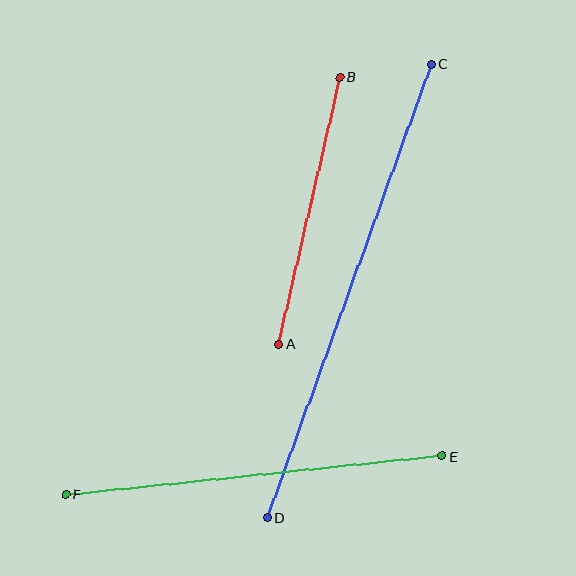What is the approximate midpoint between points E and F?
The midpoint is at approximately (254, 475) pixels.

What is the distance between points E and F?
The distance is approximately 378 pixels.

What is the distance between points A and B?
The distance is approximately 274 pixels.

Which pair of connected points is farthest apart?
Points C and D are farthest apart.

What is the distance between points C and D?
The distance is approximately 482 pixels.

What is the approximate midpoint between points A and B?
The midpoint is at approximately (309, 211) pixels.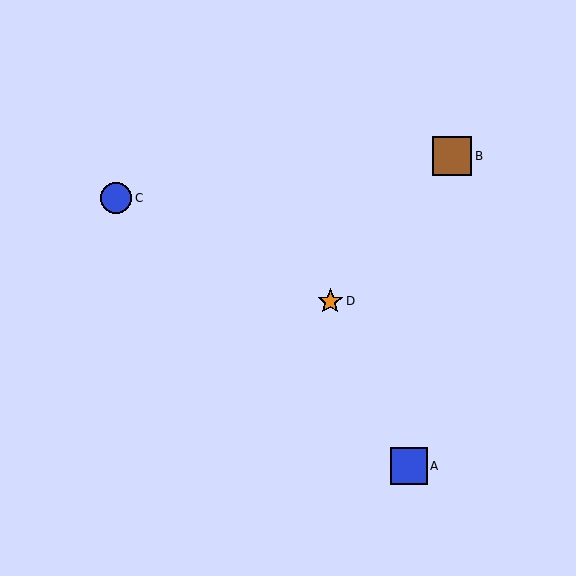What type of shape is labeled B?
Shape B is a brown square.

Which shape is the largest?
The brown square (labeled B) is the largest.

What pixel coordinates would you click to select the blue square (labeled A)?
Click at (409, 466) to select the blue square A.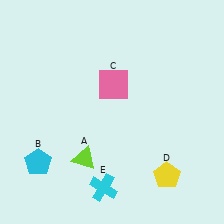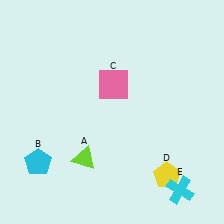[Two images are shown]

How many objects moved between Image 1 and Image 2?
1 object moved between the two images.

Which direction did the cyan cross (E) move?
The cyan cross (E) moved right.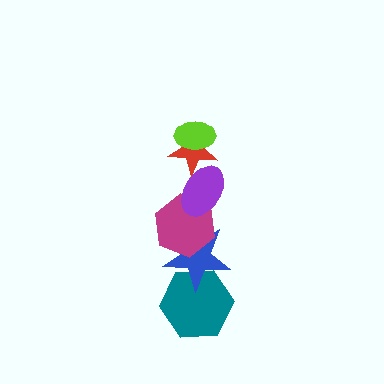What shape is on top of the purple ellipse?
The red star is on top of the purple ellipse.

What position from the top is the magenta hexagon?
The magenta hexagon is 4th from the top.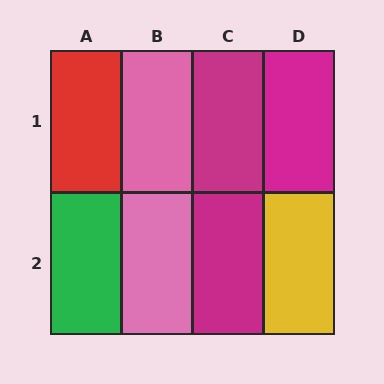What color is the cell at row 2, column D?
Yellow.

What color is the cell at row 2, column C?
Magenta.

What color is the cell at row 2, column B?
Pink.